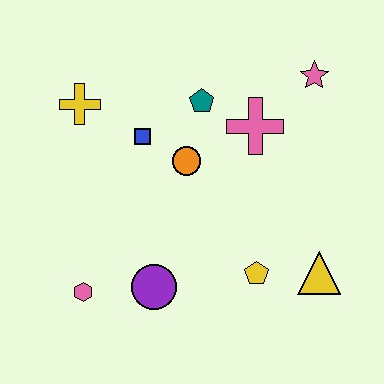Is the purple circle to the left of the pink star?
Yes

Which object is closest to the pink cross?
The teal pentagon is closest to the pink cross.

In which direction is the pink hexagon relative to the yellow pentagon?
The pink hexagon is to the left of the yellow pentagon.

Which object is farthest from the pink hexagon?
The pink star is farthest from the pink hexagon.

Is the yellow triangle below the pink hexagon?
No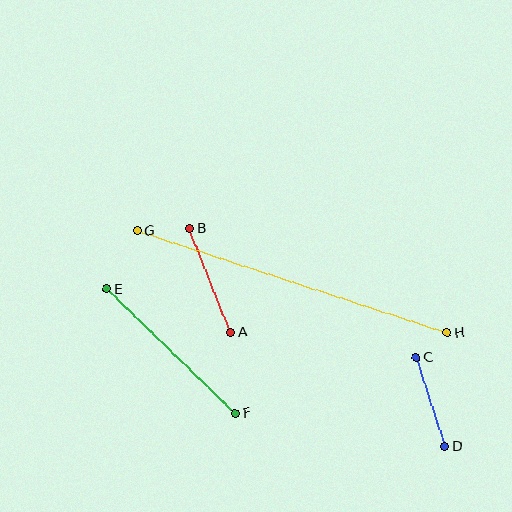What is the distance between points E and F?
The distance is approximately 178 pixels.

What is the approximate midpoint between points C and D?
The midpoint is at approximately (431, 402) pixels.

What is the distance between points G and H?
The distance is approximately 327 pixels.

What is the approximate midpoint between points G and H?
The midpoint is at approximately (292, 282) pixels.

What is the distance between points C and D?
The distance is approximately 93 pixels.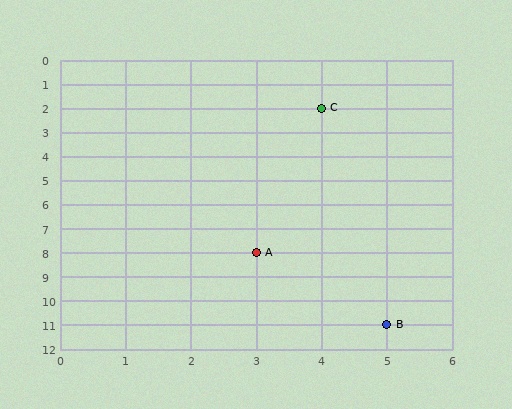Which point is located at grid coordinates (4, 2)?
Point C is at (4, 2).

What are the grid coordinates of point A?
Point A is at grid coordinates (3, 8).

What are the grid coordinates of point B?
Point B is at grid coordinates (5, 11).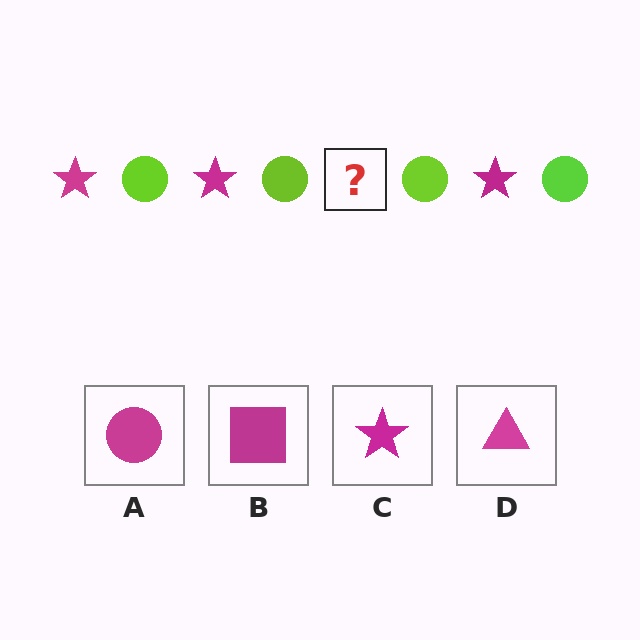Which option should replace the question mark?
Option C.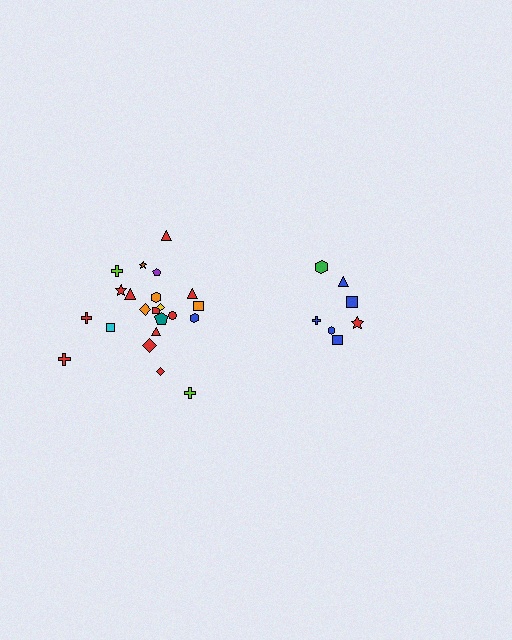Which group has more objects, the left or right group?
The left group.